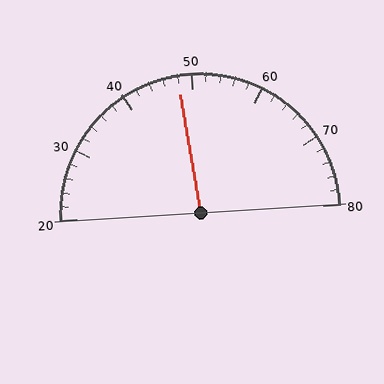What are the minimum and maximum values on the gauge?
The gauge ranges from 20 to 80.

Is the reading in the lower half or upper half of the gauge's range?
The reading is in the lower half of the range (20 to 80).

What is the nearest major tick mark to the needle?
The nearest major tick mark is 50.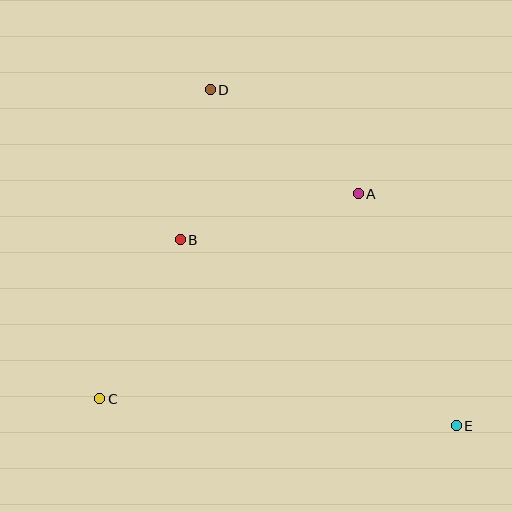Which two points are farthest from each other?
Points D and E are farthest from each other.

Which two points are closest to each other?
Points B and D are closest to each other.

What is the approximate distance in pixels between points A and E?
The distance between A and E is approximately 252 pixels.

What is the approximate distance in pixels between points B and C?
The distance between B and C is approximately 179 pixels.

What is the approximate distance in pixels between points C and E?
The distance between C and E is approximately 358 pixels.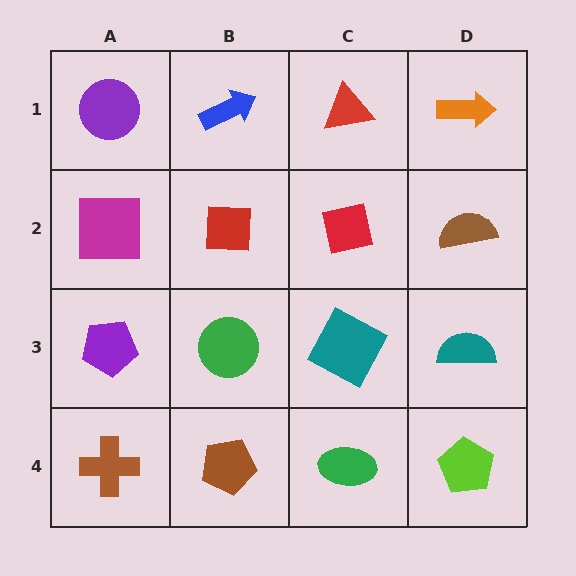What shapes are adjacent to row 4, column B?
A green circle (row 3, column B), a brown cross (row 4, column A), a green ellipse (row 4, column C).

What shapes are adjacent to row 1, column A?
A magenta square (row 2, column A), a blue arrow (row 1, column B).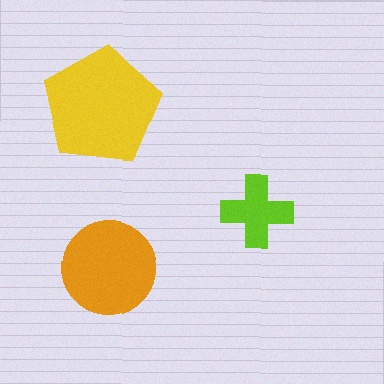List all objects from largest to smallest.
The yellow pentagon, the orange circle, the lime cross.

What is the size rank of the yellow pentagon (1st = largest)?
1st.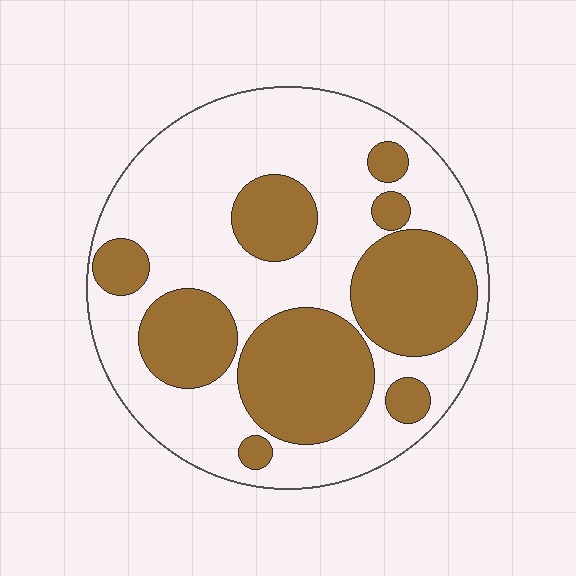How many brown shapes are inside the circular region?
9.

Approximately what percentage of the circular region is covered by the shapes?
Approximately 40%.